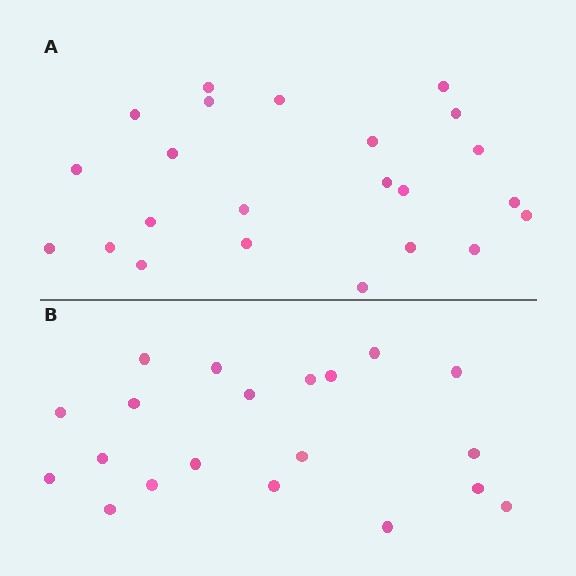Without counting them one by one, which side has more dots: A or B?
Region A (the top region) has more dots.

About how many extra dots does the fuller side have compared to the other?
Region A has just a few more — roughly 2 or 3 more dots than region B.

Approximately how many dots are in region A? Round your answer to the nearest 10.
About 20 dots. (The exact count is 23, which rounds to 20.)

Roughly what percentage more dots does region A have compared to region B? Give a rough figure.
About 15% more.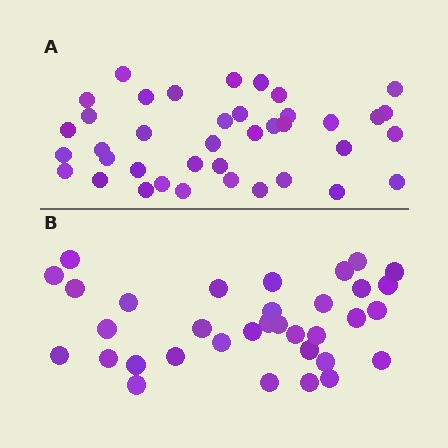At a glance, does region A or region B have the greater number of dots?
Region A (the top region) has more dots.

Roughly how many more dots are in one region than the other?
Region A has about 5 more dots than region B.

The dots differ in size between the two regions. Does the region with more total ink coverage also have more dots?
No. Region B has more total ink coverage because its dots are larger, but region A actually contains more individual dots. Total area can be misleading — the number of items is what matters here.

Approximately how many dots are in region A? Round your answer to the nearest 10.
About 40 dots. (The exact count is 39, which rounds to 40.)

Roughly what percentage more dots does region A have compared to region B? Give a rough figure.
About 15% more.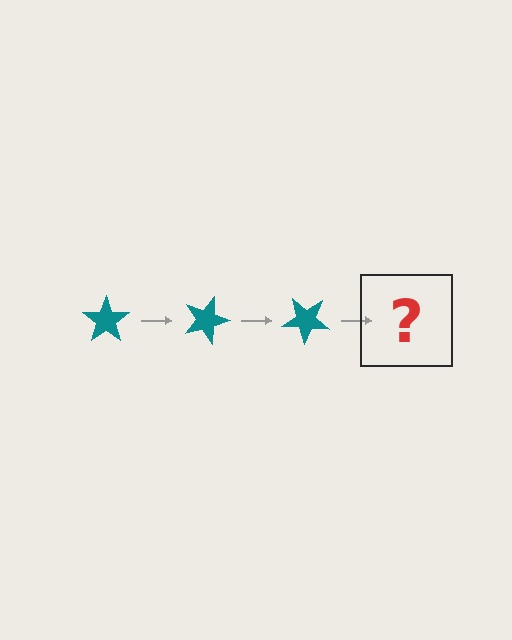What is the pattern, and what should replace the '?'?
The pattern is that the star rotates 20 degrees each step. The '?' should be a teal star rotated 60 degrees.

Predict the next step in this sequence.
The next step is a teal star rotated 60 degrees.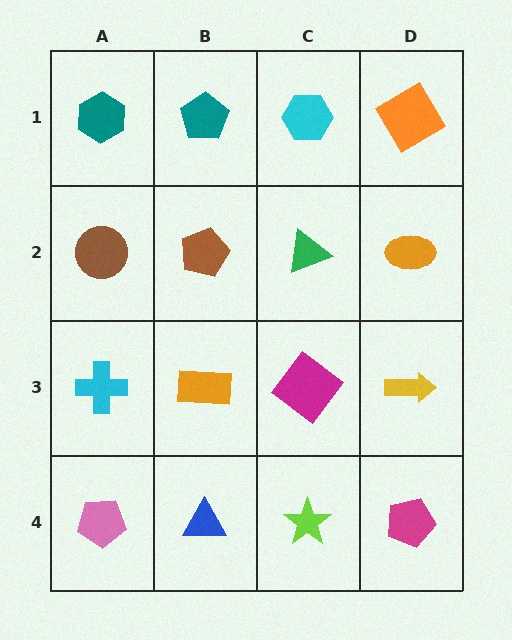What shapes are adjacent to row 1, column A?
A brown circle (row 2, column A), a teal pentagon (row 1, column B).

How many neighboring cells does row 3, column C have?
4.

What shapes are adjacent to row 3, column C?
A green triangle (row 2, column C), a lime star (row 4, column C), an orange rectangle (row 3, column B), a yellow arrow (row 3, column D).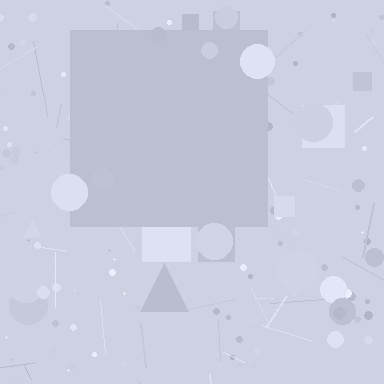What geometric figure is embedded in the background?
A square is embedded in the background.